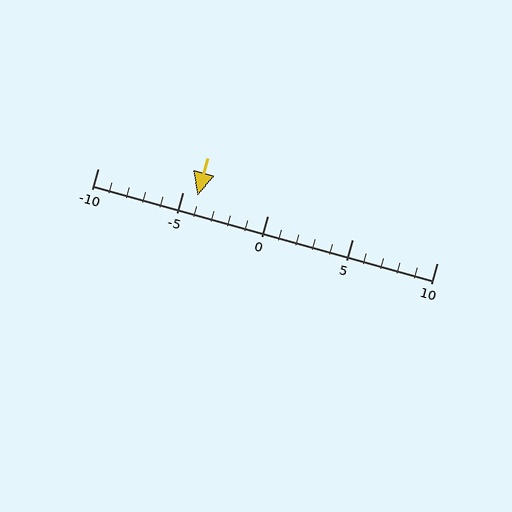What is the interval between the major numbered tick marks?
The major tick marks are spaced 5 units apart.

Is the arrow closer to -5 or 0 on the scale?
The arrow is closer to -5.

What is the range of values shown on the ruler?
The ruler shows values from -10 to 10.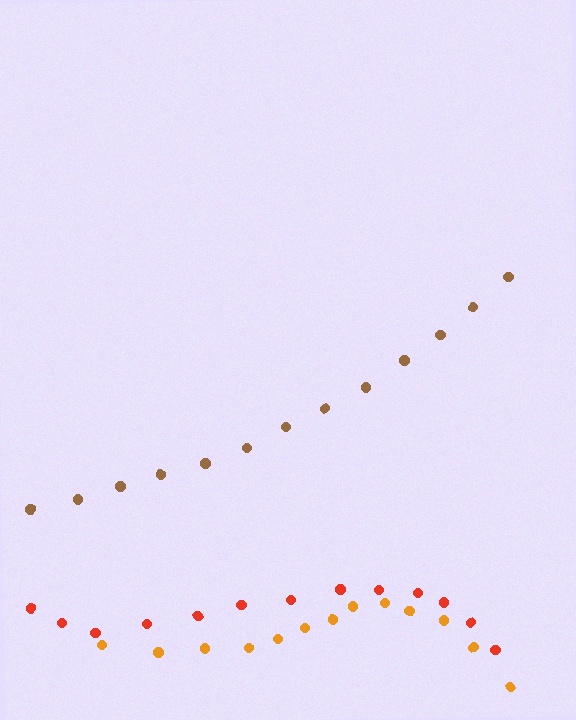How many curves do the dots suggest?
There are 3 distinct paths.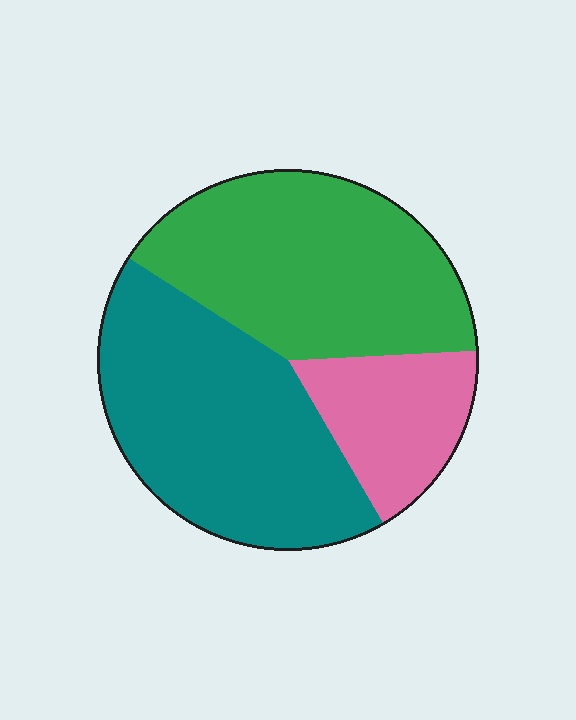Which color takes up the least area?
Pink, at roughly 15%.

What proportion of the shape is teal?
Teal takes up about two fifths (2/5) of the shape.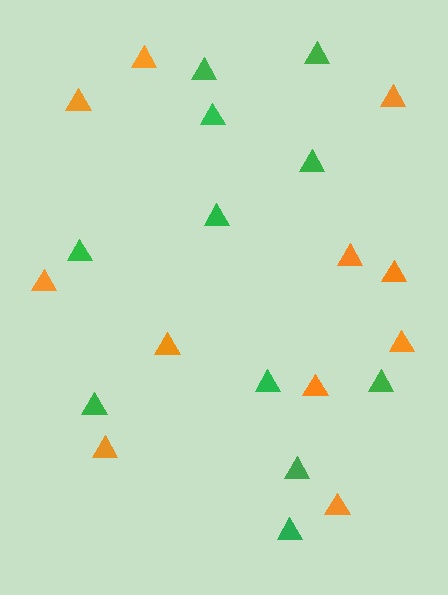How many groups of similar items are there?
There are 2 groups: one group of green triangles (11) and one group of orange triangles (11).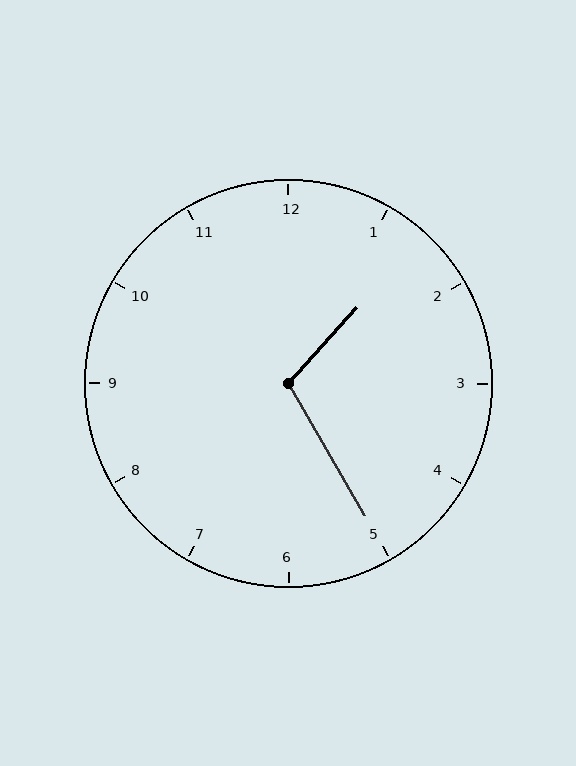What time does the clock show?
1:25.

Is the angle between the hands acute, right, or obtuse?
It is obtuse.